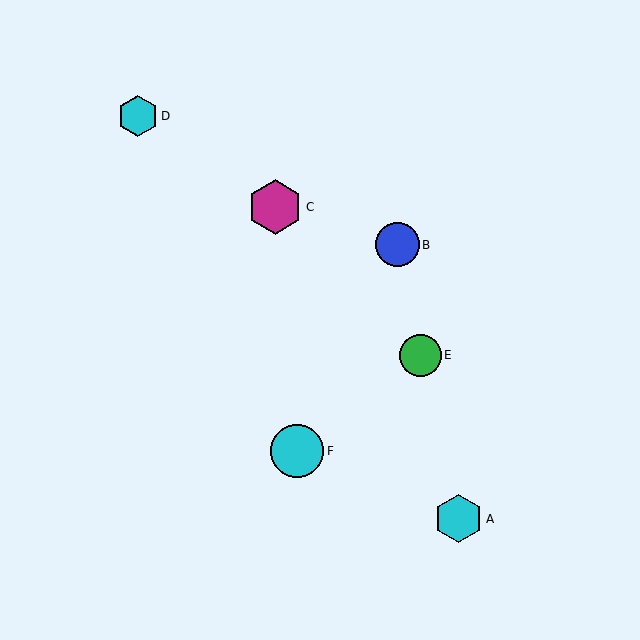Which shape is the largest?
The magenta hexagon (labeled C) is the largest.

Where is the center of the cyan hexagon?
The center of the cyan hexagon is at (138, 116).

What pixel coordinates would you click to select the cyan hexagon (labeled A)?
Click at (459, 519) to select the cyan hexagon A.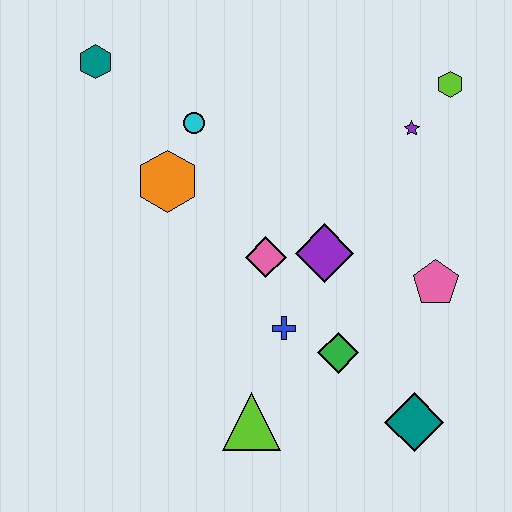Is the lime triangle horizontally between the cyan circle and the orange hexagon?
No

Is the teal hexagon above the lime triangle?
Yes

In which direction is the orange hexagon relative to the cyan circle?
The orange hexagon is below the cyan circle.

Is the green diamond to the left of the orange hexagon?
No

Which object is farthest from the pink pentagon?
The teal hexagon is farthest from the pink pentagon.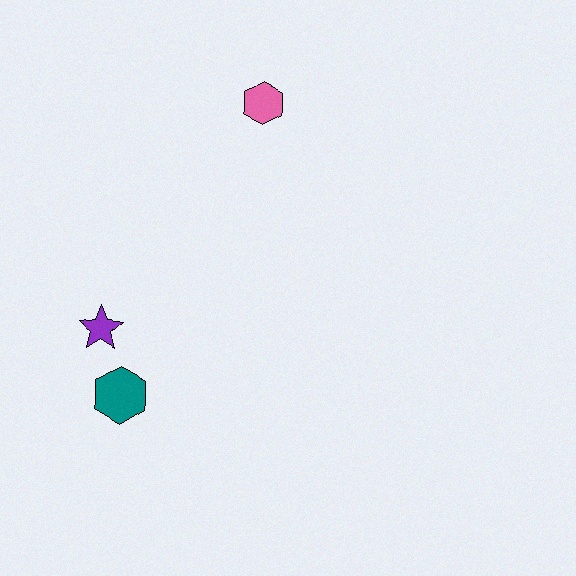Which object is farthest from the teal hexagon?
The pink hexagon is farthest from the teal hexagon.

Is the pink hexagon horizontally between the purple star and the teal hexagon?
No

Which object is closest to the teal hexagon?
The purple star is closest to the teal hexagon.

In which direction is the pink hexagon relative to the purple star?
The pink hexagon is above the purple star.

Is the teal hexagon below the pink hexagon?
Yes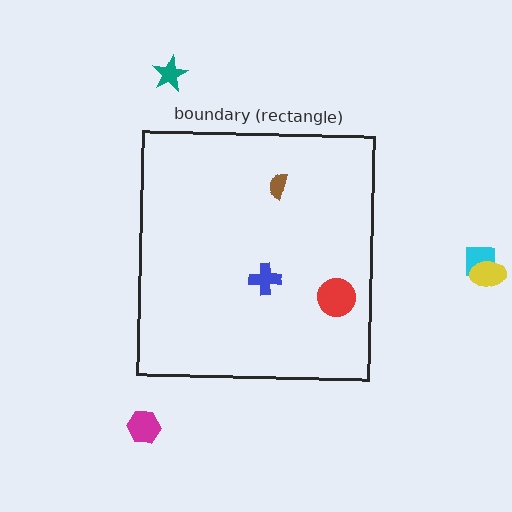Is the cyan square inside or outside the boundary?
Outside.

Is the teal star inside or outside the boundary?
Outside.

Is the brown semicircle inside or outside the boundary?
Inside.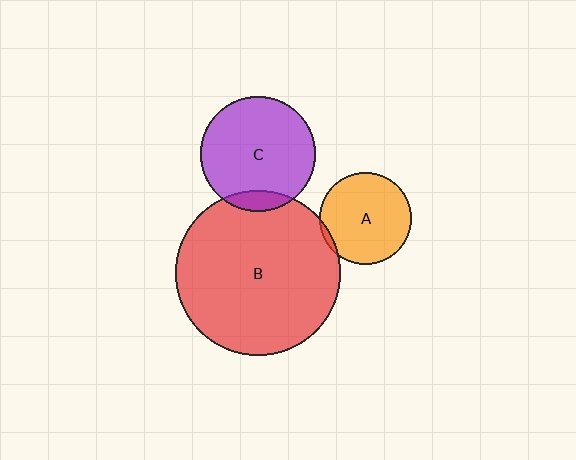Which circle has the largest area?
Circle B (red).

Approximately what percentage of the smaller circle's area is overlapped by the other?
Approximately 10%.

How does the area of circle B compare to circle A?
Approximately 3.2 times.